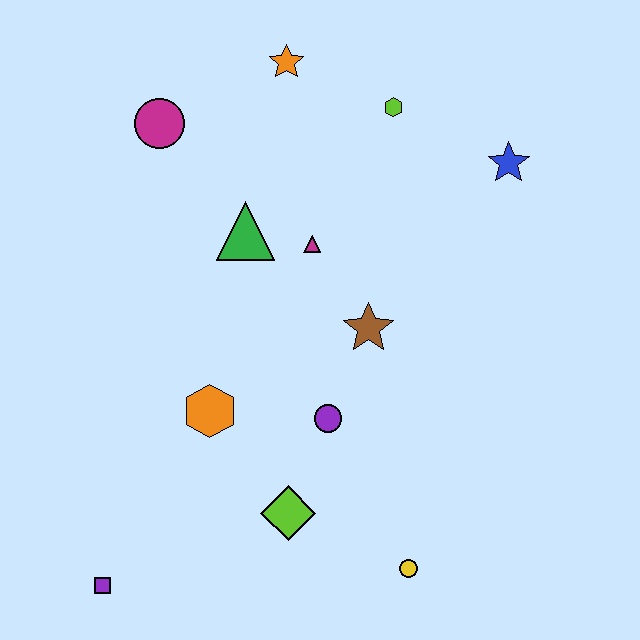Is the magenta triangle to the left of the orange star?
No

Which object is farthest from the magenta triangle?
The purple square is farthest from the magenta triangle.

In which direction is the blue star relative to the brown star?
The blue star is above the brown star.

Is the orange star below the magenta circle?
No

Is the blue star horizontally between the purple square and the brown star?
No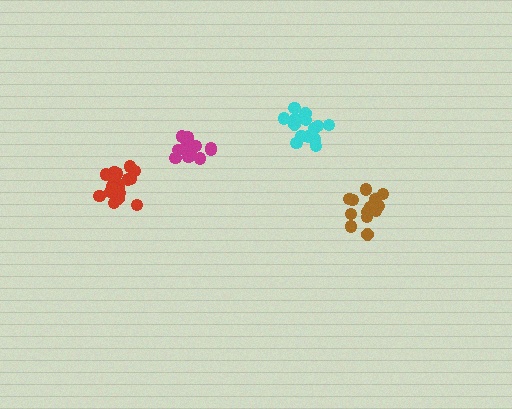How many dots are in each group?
Group 1: 15 dots, Group 2: 15 dots, Group 3: 20 dots, Group 4: 14 dots (64 total).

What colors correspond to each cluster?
The clusters are colored: cyan, brown, red, magenta.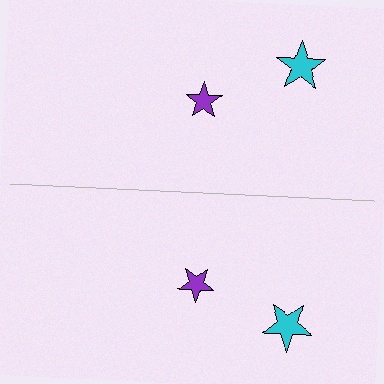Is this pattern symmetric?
Yes, this pattern has bilateral (reflection) symmetry.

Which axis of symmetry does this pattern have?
The pattern has a horizontal axis of symmetry running through the center of the image.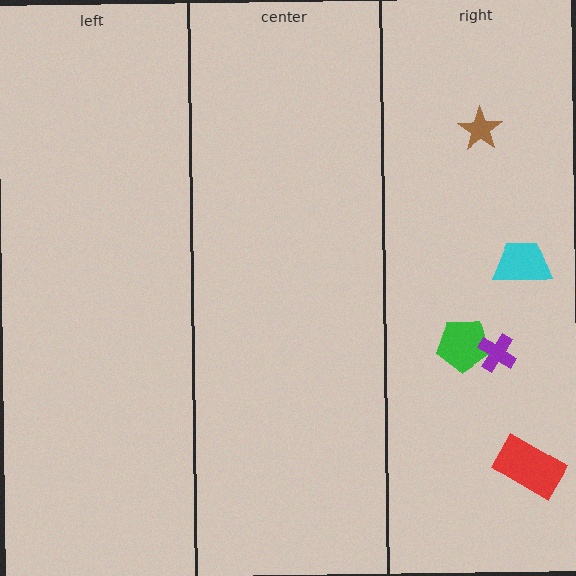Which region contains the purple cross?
The right region.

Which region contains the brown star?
The right region.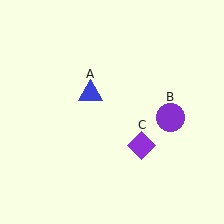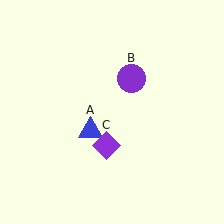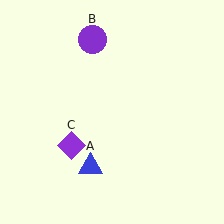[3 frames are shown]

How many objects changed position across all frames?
3 objects changed position: blue triangle (object A), purple circle (object B), purple diamond (object C).